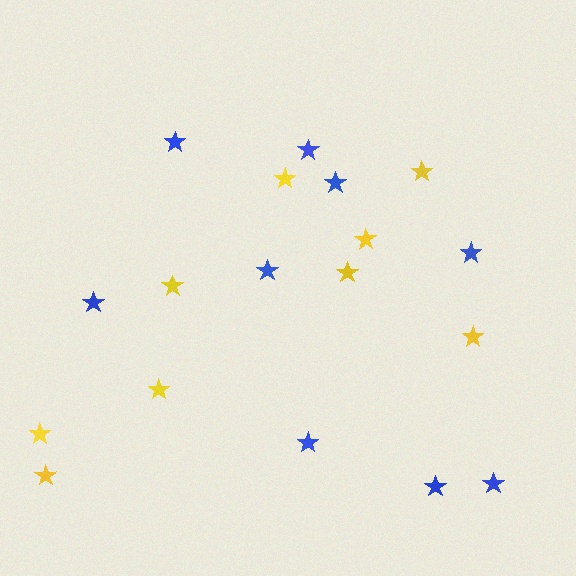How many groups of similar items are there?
There are 2 groups: one group of yellow stars (9) and one group of blue stars (9).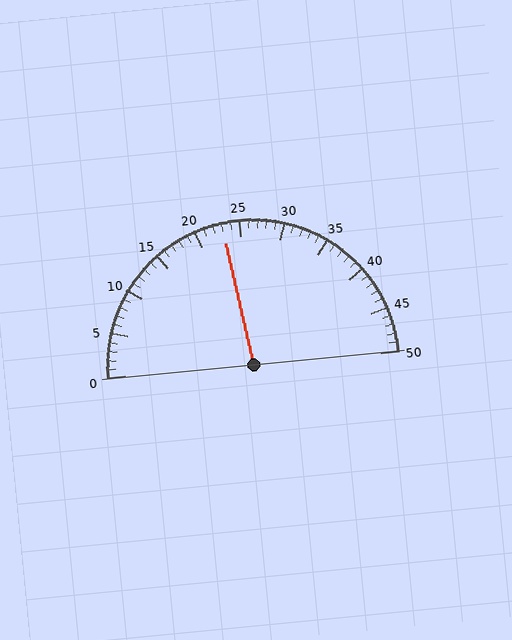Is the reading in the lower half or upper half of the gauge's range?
The reading is in the lower half of the range (0 to 50).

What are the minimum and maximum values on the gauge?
The gauge ranges from 0 to 50.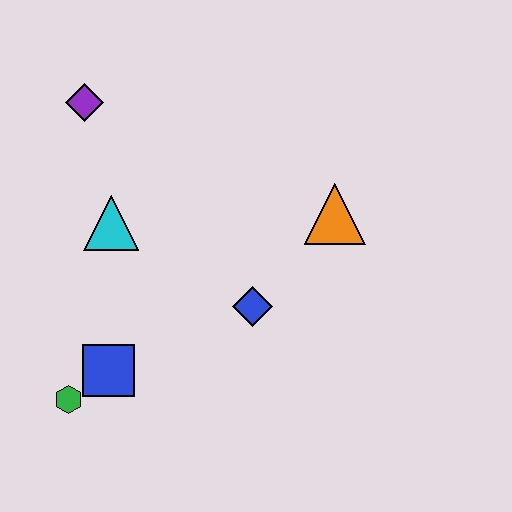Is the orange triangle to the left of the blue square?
No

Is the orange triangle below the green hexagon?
No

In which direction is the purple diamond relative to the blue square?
The purple diamond is above the blue square.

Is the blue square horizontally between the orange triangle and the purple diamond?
Yes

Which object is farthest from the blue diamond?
The purple diamond is farthest from the blue diamond.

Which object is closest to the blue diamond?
The orange triangle is closest to the blue diamond.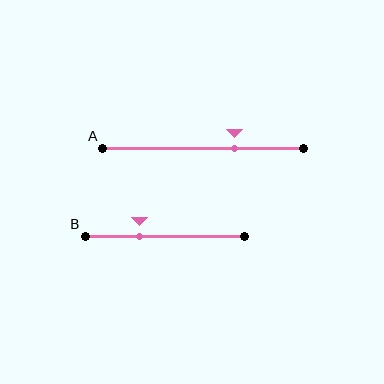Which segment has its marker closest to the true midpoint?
Segment A has its marker closest to the true midpoint.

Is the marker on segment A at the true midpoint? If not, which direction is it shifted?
No, the marker on segment A is shifted to the right by about 16% of the segment length.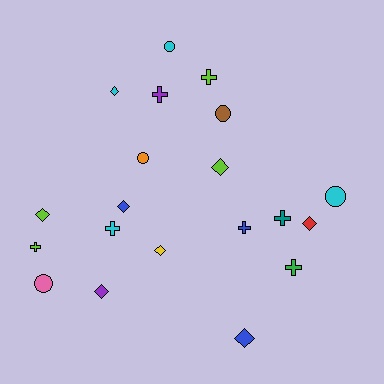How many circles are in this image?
There are 5 circles.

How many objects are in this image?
There are 20 objects.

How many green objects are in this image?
There is 1 green object.